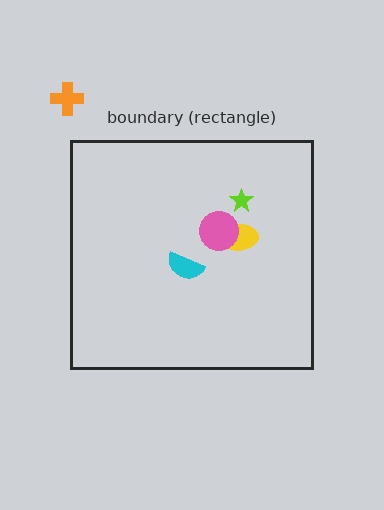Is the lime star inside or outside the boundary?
Inside.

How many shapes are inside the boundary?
4 inside, 1 outside.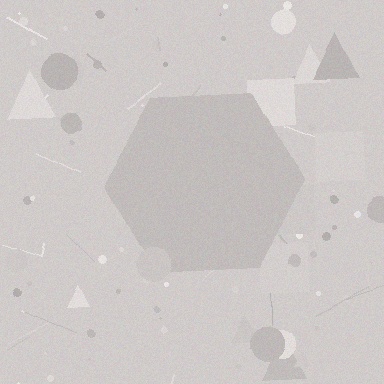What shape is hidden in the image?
A hexagon is hidden in the image.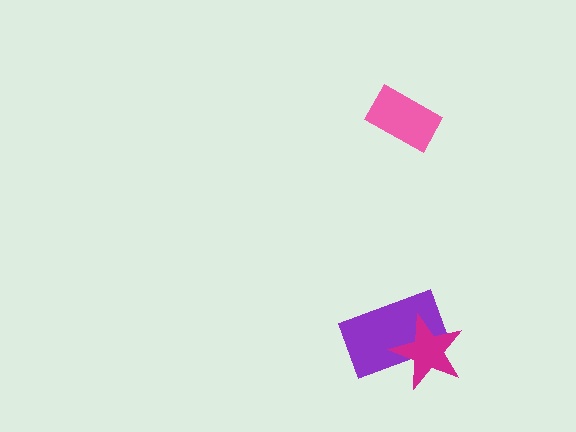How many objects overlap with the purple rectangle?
1 object overlaps with the purple rectangle.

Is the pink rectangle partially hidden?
No, no other shape covers it.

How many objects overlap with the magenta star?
1 object overlaps with the magenta star.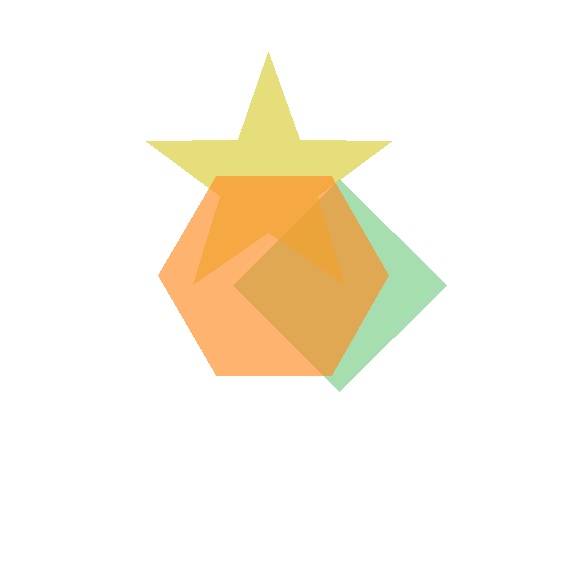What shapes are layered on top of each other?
The layered shapes are: a green diamond, a yellow star, an orange hexagon.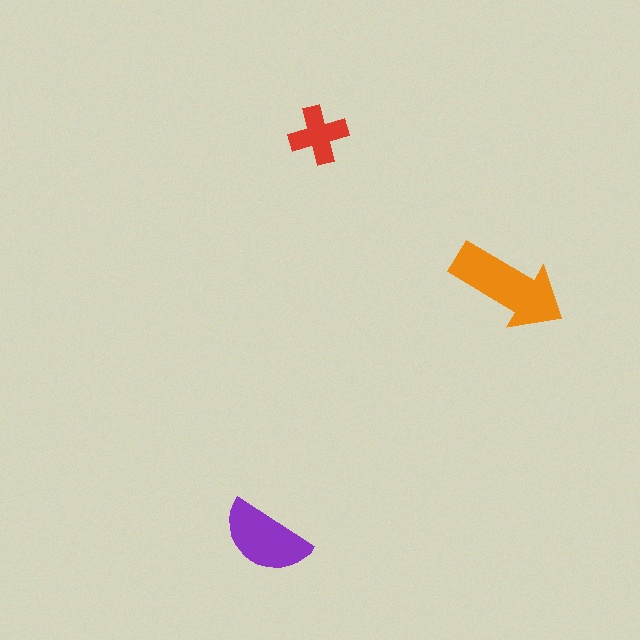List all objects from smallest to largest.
The red cross, the purple semicircle, the orange arrow.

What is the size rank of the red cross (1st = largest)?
3rd.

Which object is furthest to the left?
The purple semicircle is leftmost.